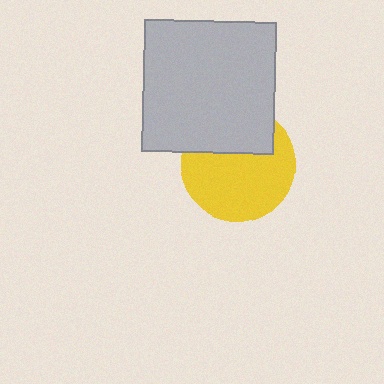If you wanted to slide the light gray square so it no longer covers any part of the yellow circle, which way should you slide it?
Slide it up — that is the most direct way to separate the two shapes.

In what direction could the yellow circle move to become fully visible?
The yellow circle could move down. That would shift it out from behind the light gray square entirely.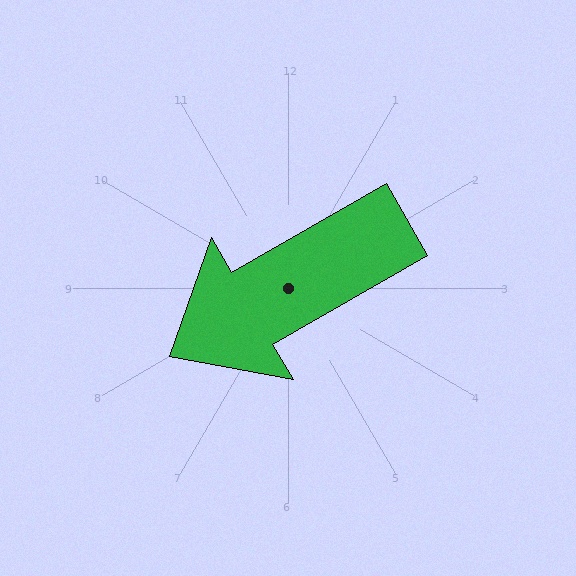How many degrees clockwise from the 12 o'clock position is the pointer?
Approximately 240 degrees.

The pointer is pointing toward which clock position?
Roughly 8 o'clock.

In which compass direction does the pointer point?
Southwest.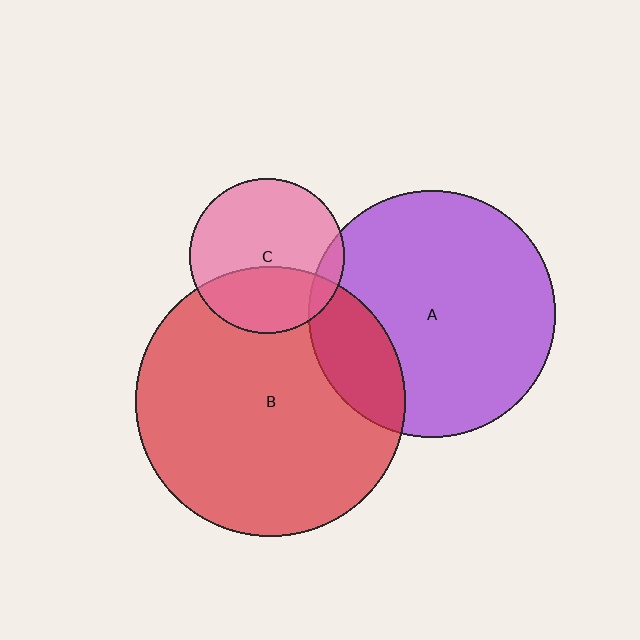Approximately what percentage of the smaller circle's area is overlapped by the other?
Approximately 10%.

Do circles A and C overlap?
Yes.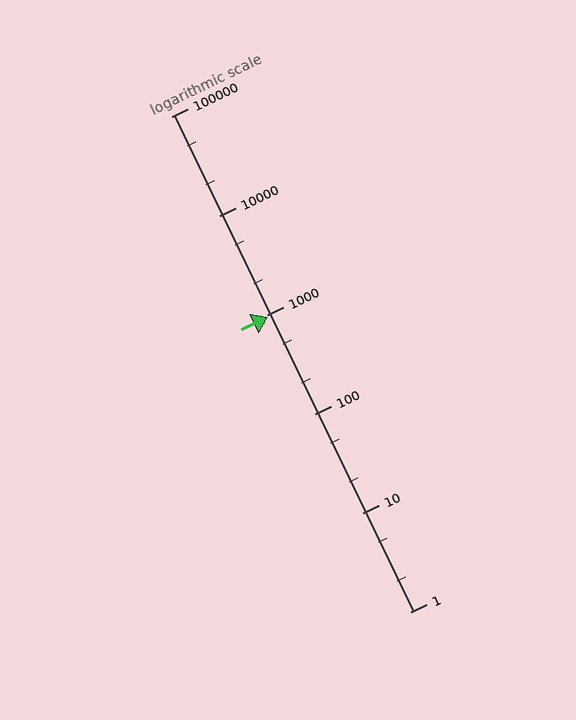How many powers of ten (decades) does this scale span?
The scale spans 5 decades, from 1 to 100000.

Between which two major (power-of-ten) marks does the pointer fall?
The pointer is between 100 and 1000.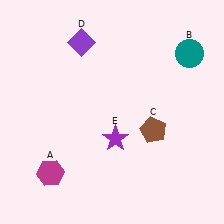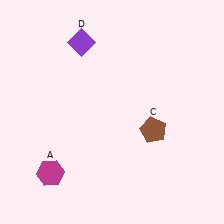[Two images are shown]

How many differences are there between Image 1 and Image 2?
There are 2 differences between the two images.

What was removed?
The purple star (E), the teal circle (B) were removed in Image 2.